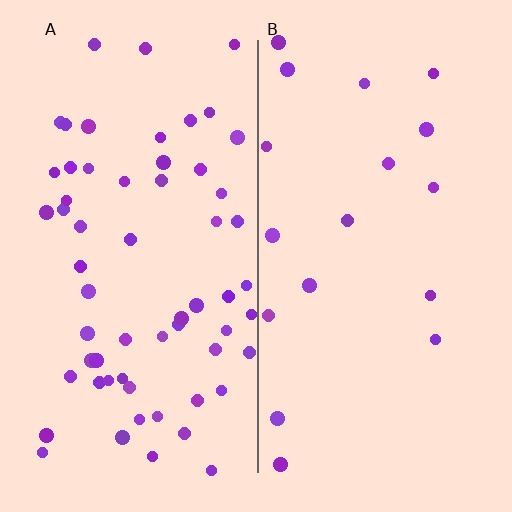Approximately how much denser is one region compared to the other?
Approximately 3.5× — region A over region B.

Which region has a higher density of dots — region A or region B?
A (the left).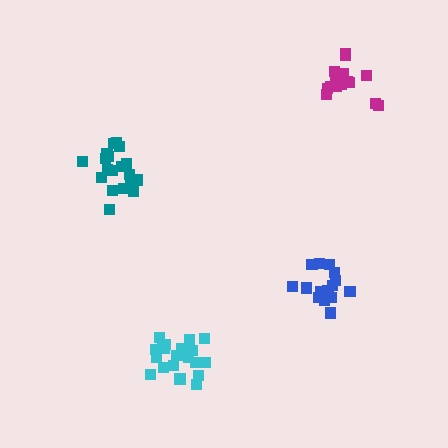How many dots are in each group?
Group 1: 20 dots, Group 2: 16 dots, Group 3: 20 dots, Group 4: 15 dots (71 total).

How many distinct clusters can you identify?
There are 4 distinct clusters.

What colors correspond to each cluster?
The clusters are colored: teal, blue, cyan, magenta.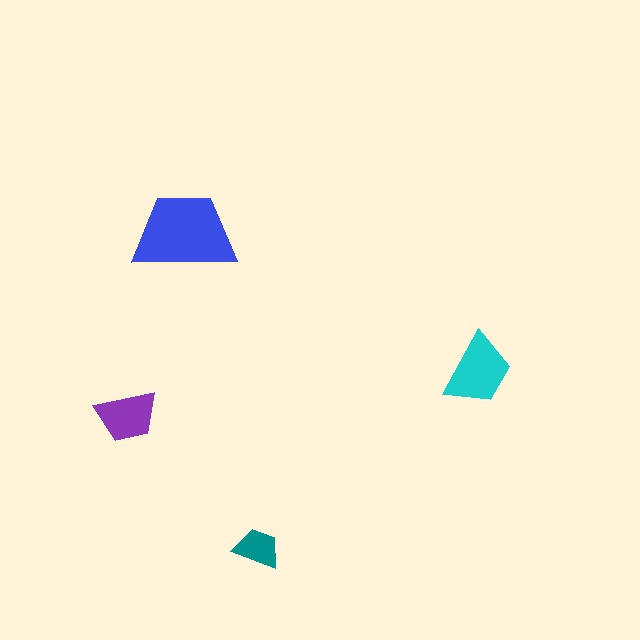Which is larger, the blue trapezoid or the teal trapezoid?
The blue one.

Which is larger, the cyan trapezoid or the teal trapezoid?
The cyan one.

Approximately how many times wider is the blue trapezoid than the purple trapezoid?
About 1.5 times wider.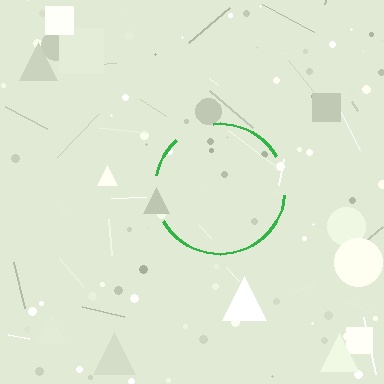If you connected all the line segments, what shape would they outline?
They would outline a circle.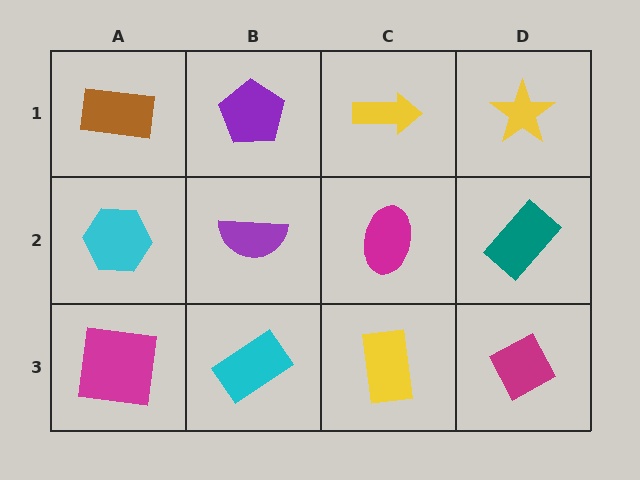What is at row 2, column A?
A cyan hexagon.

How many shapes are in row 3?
4 shapes.